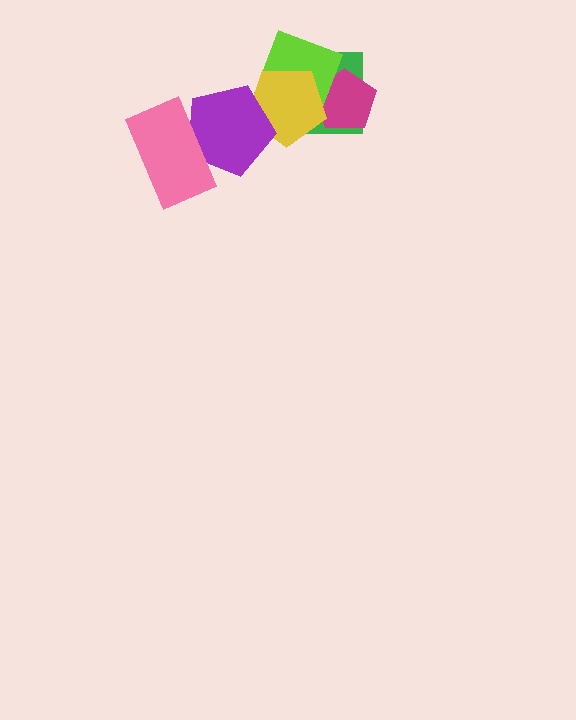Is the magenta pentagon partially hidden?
Yes, it is partially covered by another shape.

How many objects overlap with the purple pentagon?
2 objects overlap with the purple pentagon.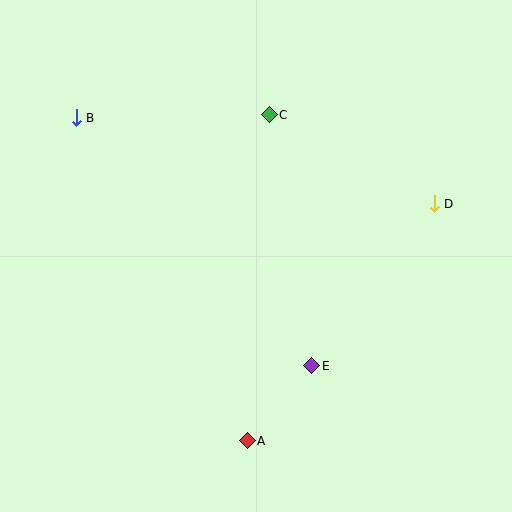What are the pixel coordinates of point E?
Point E is at (312, 366).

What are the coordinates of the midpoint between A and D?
The midpoint between A and D is at (341, 322).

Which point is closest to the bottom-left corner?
Point A is closest to the bottom-left corner.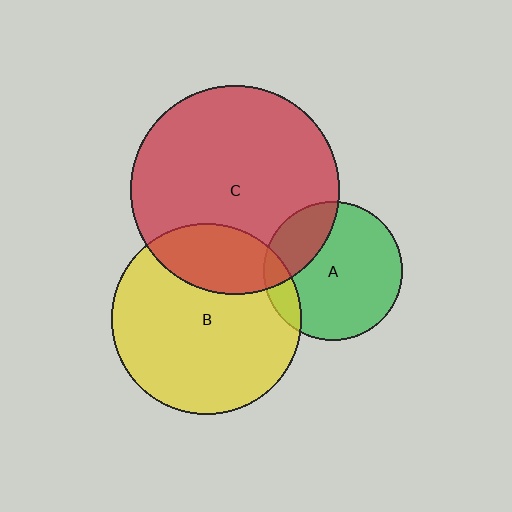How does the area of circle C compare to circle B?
Approximately 1.2 times.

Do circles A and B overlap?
Yes.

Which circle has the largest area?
Circle C (red).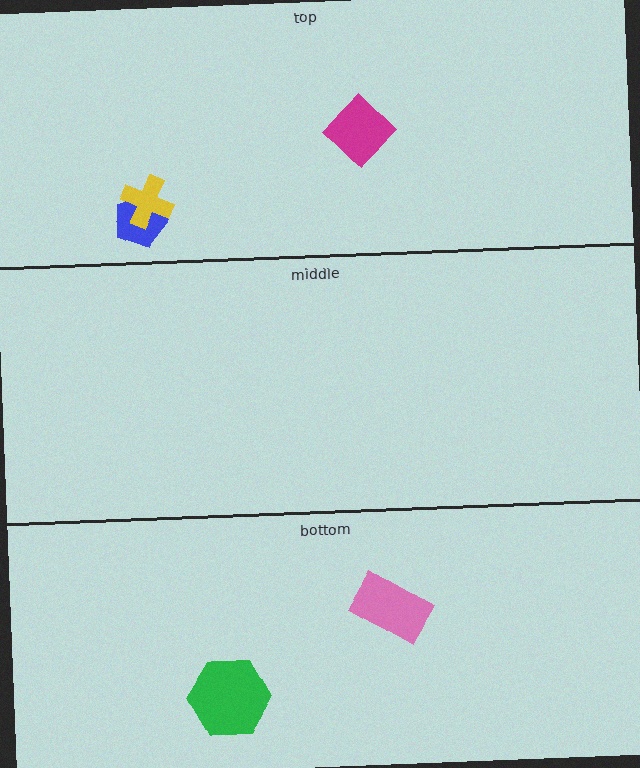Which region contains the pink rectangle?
The bottom region.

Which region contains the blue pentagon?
The top region.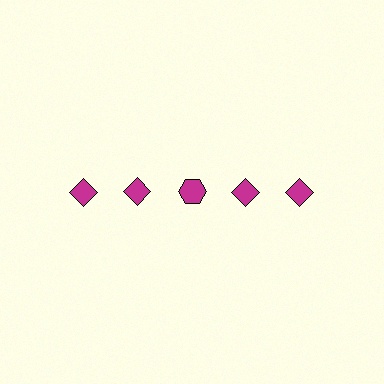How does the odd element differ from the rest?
It has a different shape: hexagon instead of diamond.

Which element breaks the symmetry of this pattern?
The magenta hexagon in the top row, center column breaks the symmetry. All other shapes are magenta diamonds.